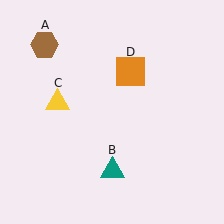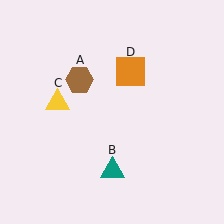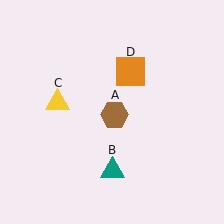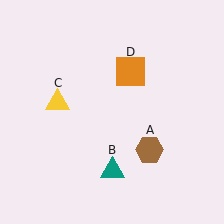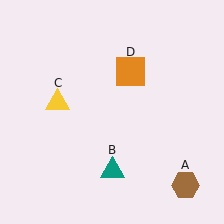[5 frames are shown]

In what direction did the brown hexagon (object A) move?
The brown hexagon (object A) moved down and to the right.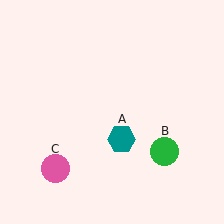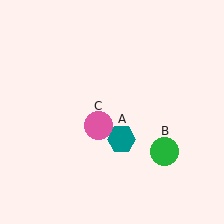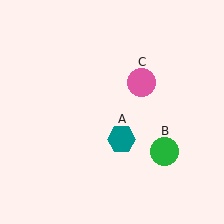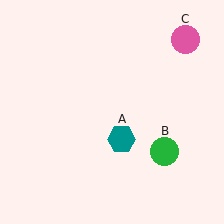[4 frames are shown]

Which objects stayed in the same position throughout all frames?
Teal hexagon (object A) and green circle (object B) remained stationary.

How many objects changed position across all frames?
1 object changed position: pink circle (object C).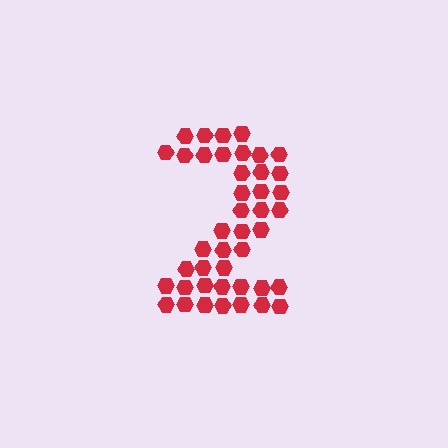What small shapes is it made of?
It is made of small hexagons.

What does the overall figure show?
The overall figure shows the digit 2.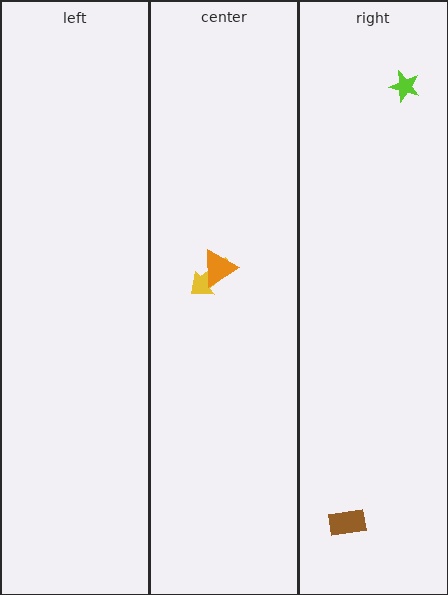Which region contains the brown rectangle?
The right region.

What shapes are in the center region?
The yellow arrow, the orange triangle.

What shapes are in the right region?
The lime star, the brown rectangle.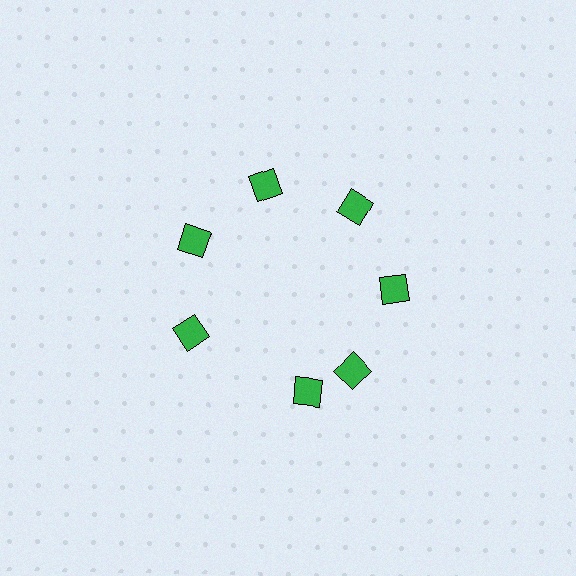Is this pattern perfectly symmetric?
No. The 7 green diamonds are arranged in a ring, but one element near the 6 o'clock position is rotated out of alignment along the ring, breaking the 7-fold rotational symmetry.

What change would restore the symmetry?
The symmetry would be restored by rotating it back into even spacing with its neighbors so that all 7 diamonds sit at equal angles and equal distance from the center.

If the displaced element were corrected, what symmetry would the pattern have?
It would have 7-fold rotational symmetry — the pattern would map onto itself every 51 degrees.